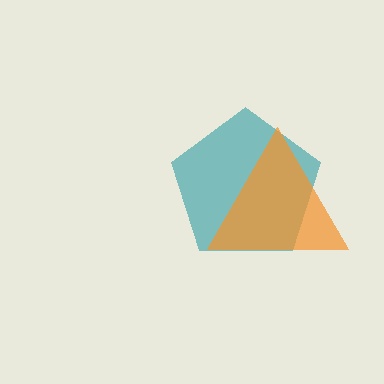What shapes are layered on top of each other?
The layered shapes are: a teal pentagon, an orange triangle.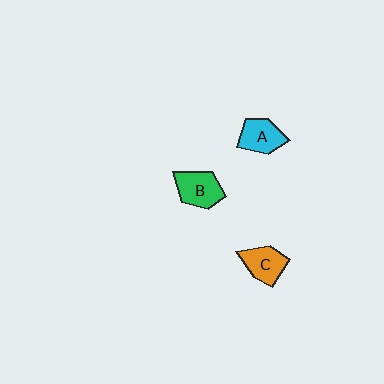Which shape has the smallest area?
Shape A (cyan).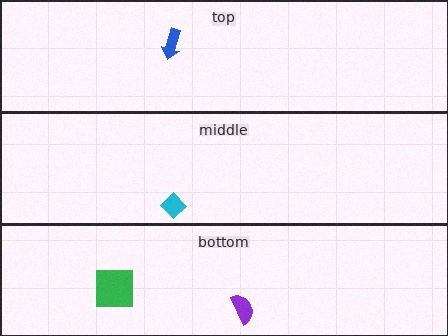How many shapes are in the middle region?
1.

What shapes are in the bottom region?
The purple semicircle, the green square.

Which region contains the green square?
The bottom region.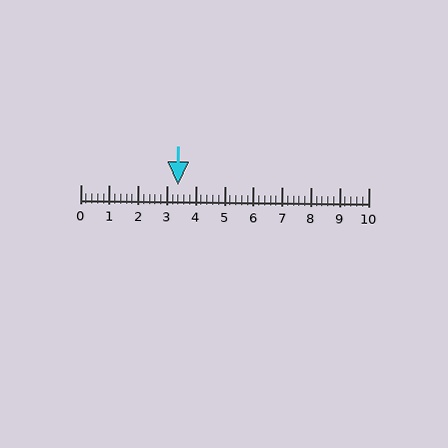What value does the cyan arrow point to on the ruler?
The cyan arrow points to approximately 3.4.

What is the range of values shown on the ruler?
The ruler shows values from 0 to 10.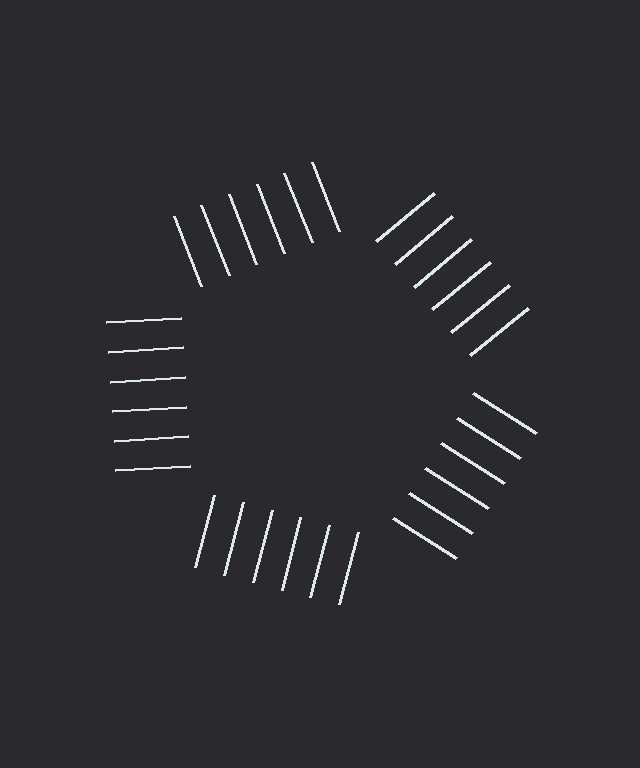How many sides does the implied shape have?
5 sides — the line-ends trace a pentagon.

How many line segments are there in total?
30 — 6 along each of the 5 edges.